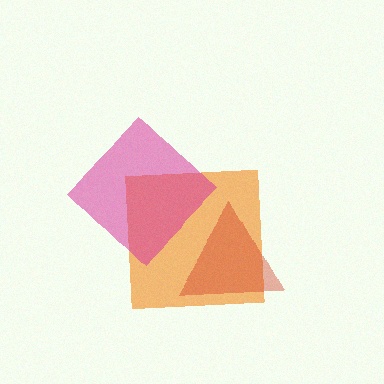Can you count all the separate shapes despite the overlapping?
Yes, there are 3 separate shapes.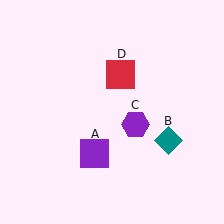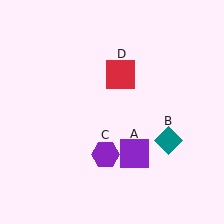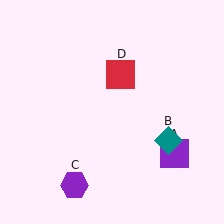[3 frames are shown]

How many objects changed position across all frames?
2 objects changed position: purple square (object A), purple hexagon (object C).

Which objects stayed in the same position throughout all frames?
Teal diamond (object B) and red square (object D) remained stationary.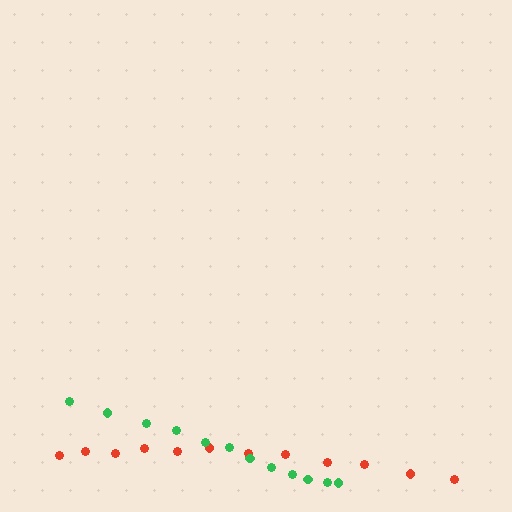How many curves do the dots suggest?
There are 2 distinct paths.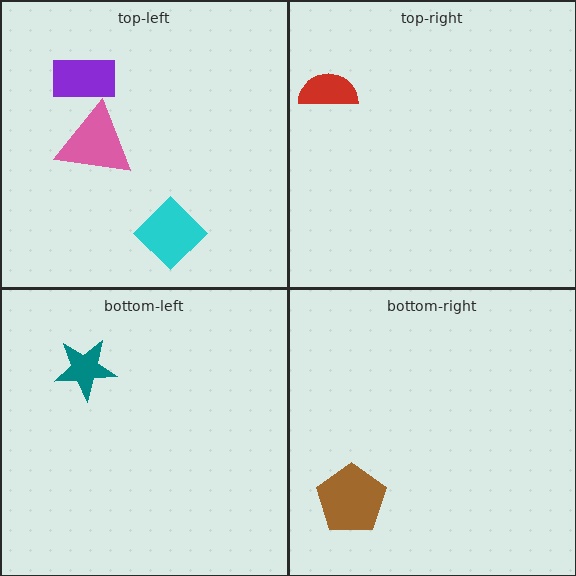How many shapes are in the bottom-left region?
1.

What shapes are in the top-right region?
The red semicircle.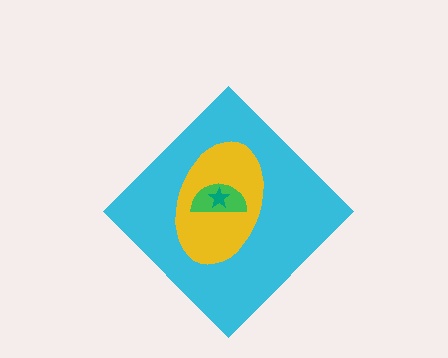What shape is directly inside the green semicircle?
The teal star.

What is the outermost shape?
The cyan diamond.